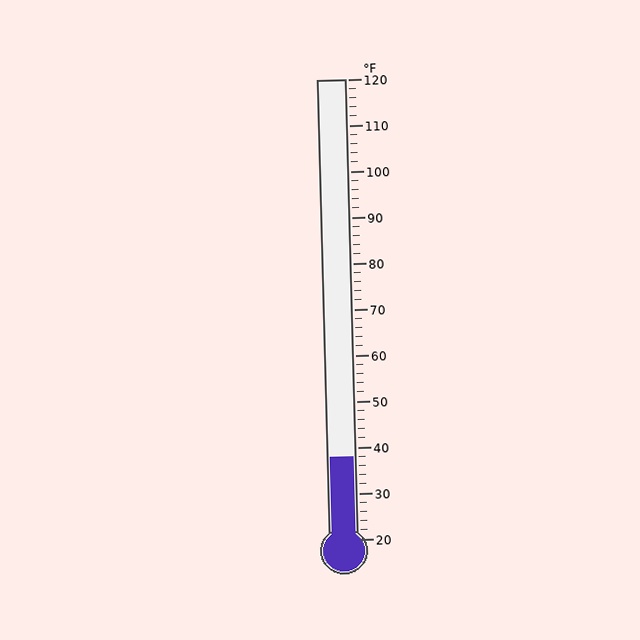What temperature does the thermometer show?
The thermometer shows approximately 38°F.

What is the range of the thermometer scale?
The thermometer scale ranges from 20°F to 120°F.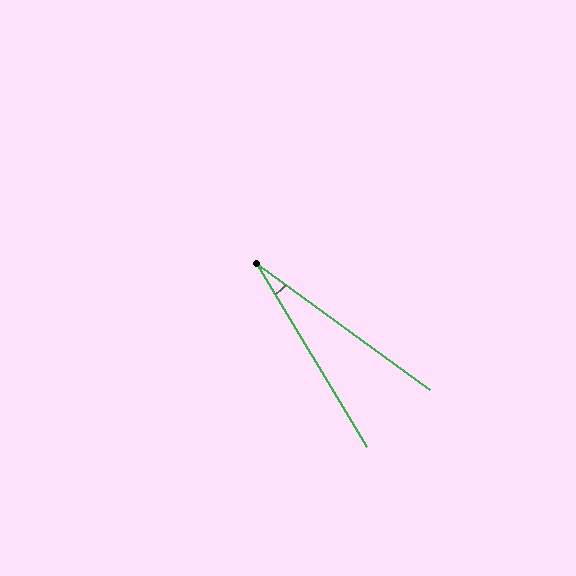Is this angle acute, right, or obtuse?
It is acute.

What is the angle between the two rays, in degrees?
Approximately 23 degrees.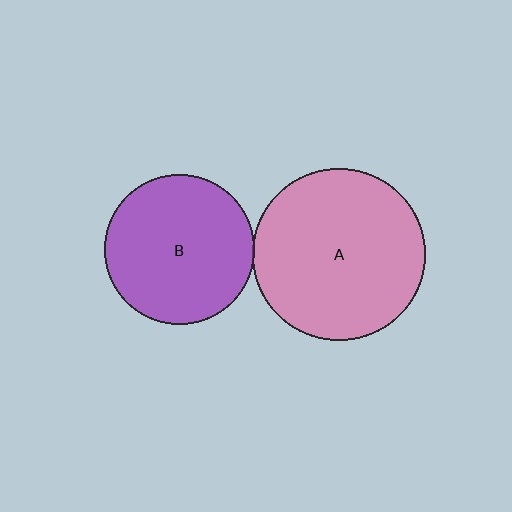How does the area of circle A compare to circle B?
Approximately 1.3 times.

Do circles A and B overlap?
Yes.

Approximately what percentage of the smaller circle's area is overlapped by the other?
Approximately 5%.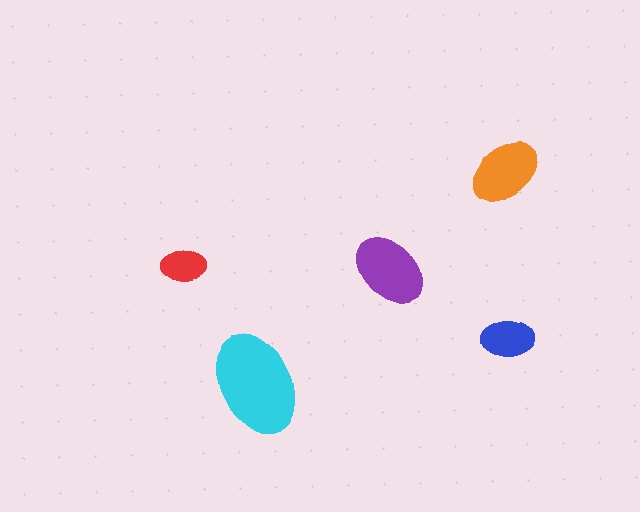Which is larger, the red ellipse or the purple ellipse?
The purple one.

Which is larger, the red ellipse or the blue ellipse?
The blue one.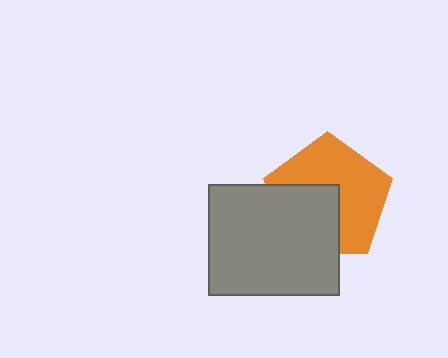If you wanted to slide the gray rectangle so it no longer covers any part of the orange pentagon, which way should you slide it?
Slide it toward the lower-left — that is the most direct way to separate the two shapes.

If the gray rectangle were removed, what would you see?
You would see the complete orange pentagon.